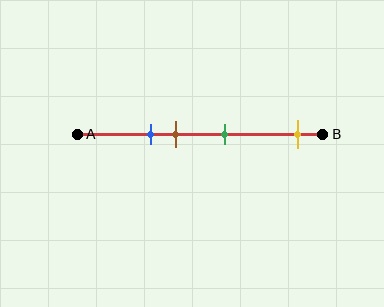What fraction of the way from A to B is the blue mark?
The blue mark is approximately 30% (0.3) of the way from A to B.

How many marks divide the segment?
There are 4 marks dividing the segment.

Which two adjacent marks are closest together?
The blue and brown marks are the closest adjacent pair.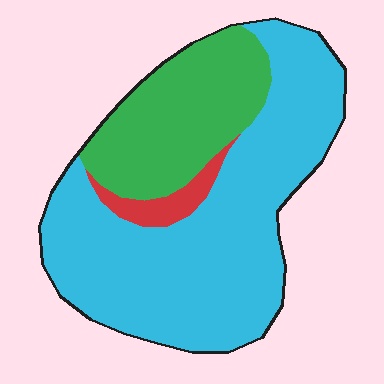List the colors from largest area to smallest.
From largest to smallest: cyan, green, red.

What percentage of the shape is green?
Green covers 28% of the shape.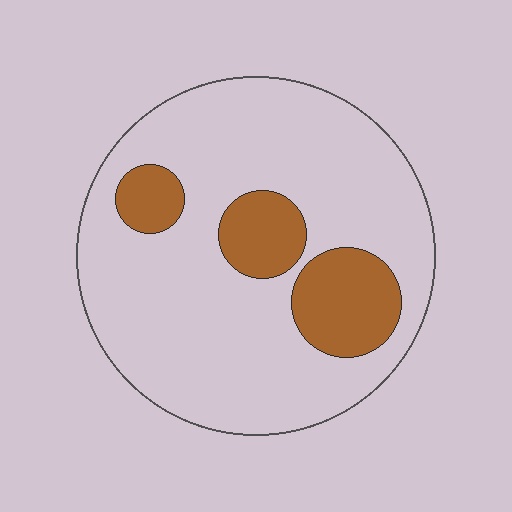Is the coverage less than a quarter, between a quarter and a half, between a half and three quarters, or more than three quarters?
Less than a quarter.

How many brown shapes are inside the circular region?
3.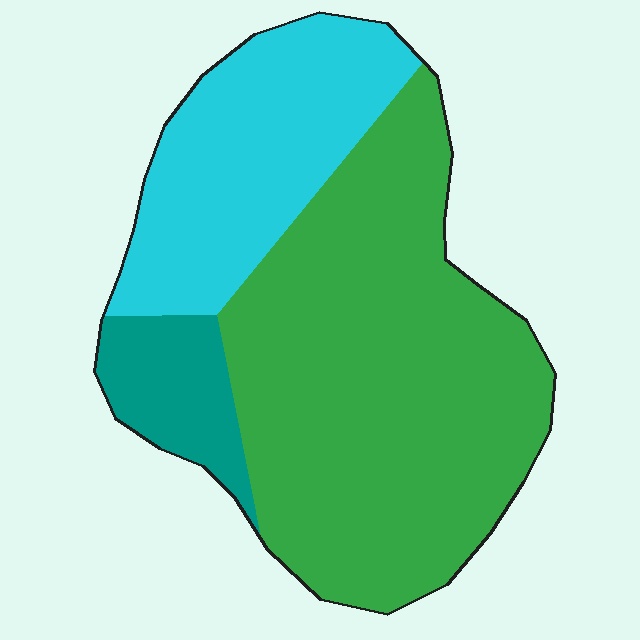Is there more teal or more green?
Green.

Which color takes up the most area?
Green, at roughly 60%.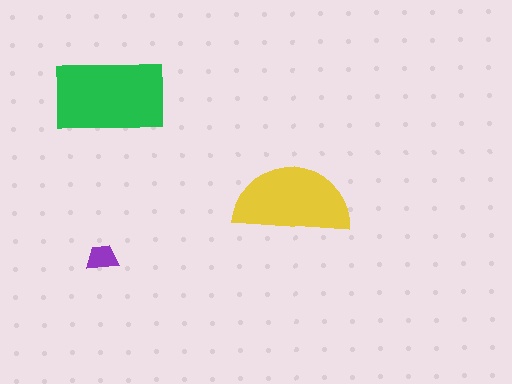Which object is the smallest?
The purple trapezoid.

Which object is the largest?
The green rectangle.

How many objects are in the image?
There are 3 objects in the image.